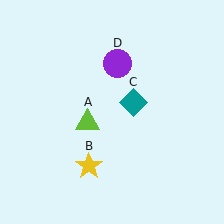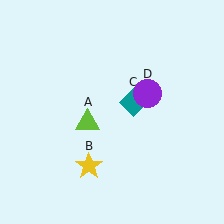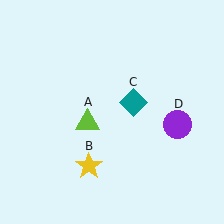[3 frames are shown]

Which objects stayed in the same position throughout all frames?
Lime triangle (object A) and yellow star (object B) and teal diamond (object C) remained stationary.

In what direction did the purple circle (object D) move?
The purple circle (object D) moved down and to the right.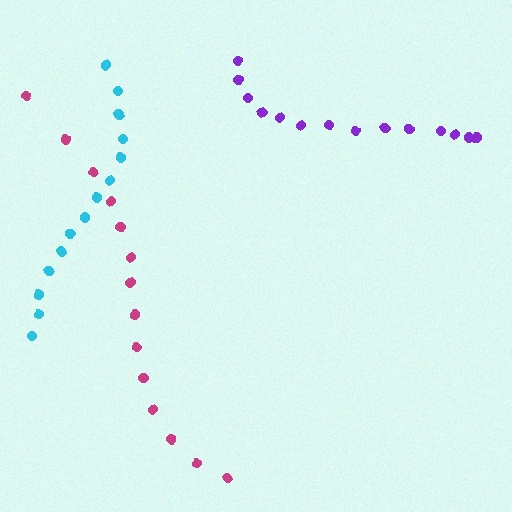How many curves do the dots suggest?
There are 3 distinct paths.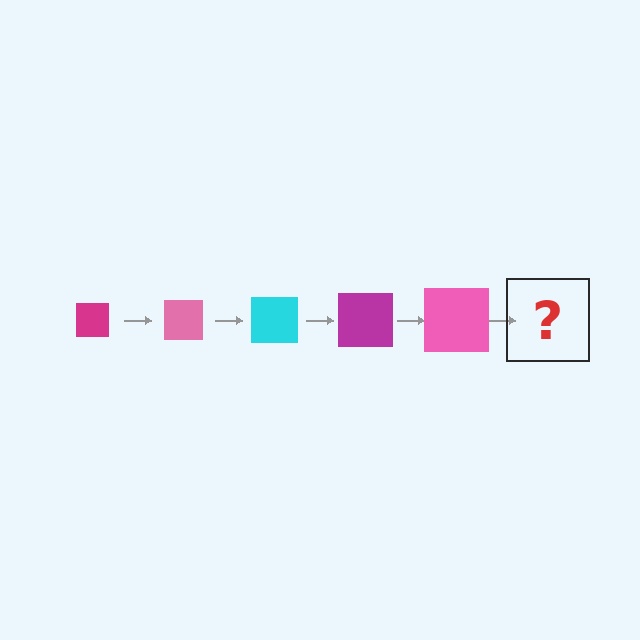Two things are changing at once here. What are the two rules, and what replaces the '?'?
The two rules are that the square grows larger each step and the color cycles through magenta, pink, and cyan. The '?' should be a cyan square, larger than the previous one.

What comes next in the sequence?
The next element should be a cyan square, larger than the previous one.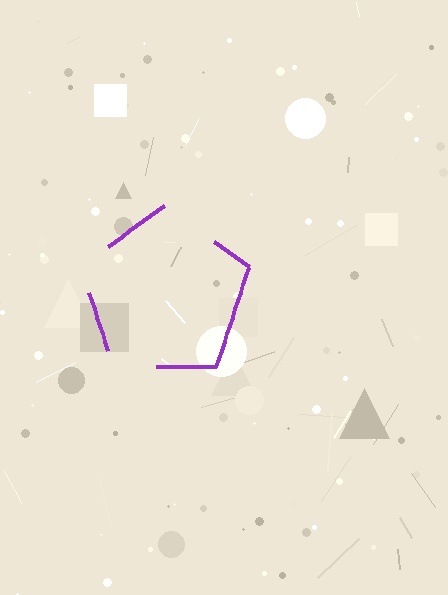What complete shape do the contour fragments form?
The contour fragments form a pentagon.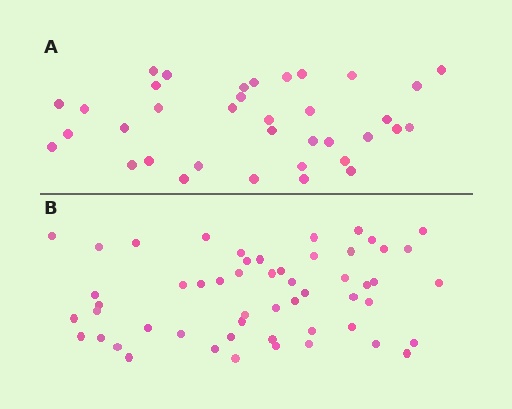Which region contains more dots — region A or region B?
Region B (the bottom region) has more dots.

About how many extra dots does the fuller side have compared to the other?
Region B has approximately 20 more dots than region A.